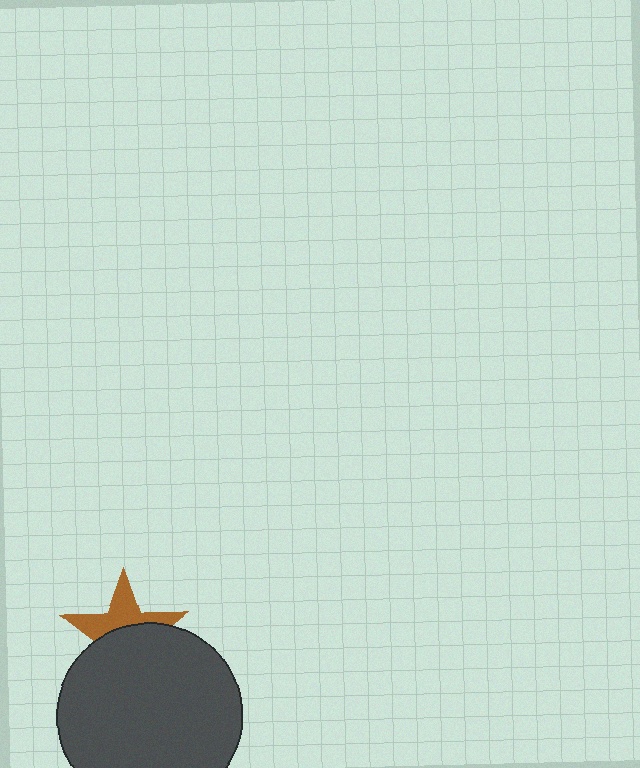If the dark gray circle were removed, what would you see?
You would see the complete brown star.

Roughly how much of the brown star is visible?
About half of it is visible (roughly 45%).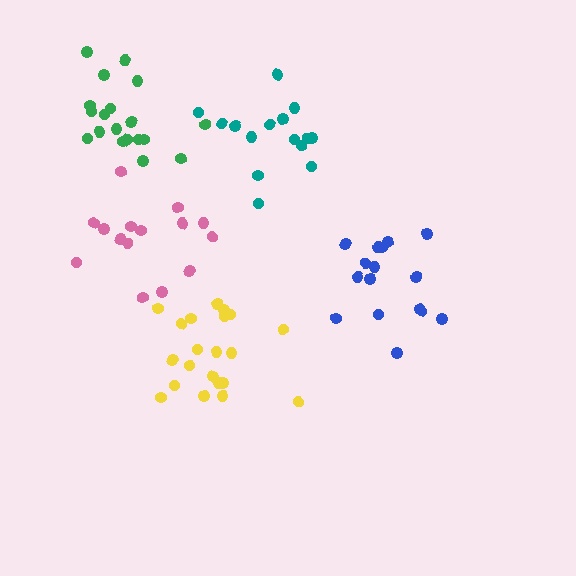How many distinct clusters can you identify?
There are 5 distinct clusters.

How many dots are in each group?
Group 1: 21 dots, Group 2: 15 dots, Group 3: 20 dots, Group 4: 16 dots, Group 5: 15 dots (87 total).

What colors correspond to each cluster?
The clusters are colored: yellow, teal, green, blue, pink.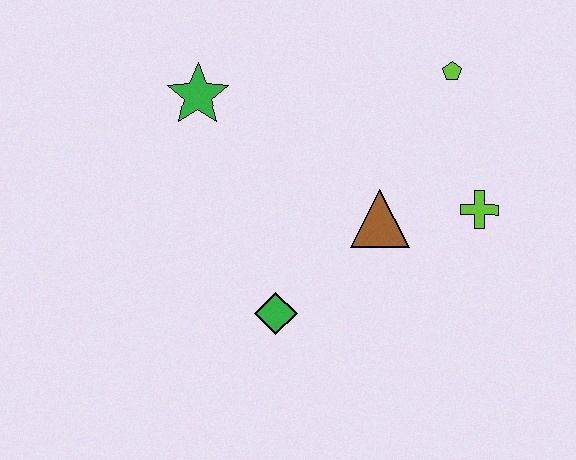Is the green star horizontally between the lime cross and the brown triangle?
No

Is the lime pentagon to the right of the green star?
Yes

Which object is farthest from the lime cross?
The green star is farthest from the lime cross.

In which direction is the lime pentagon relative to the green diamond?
The lime pentagon is above the green diamond.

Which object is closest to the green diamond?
The brown triangle is closest to the green diamond.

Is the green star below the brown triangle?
No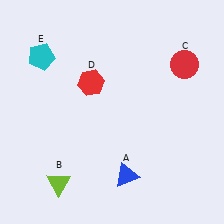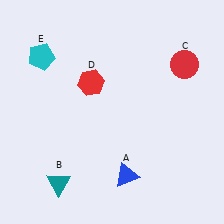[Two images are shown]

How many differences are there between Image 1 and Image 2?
There is 1 difference between the two images.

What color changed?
The triangle (B) changed from lime in Image 1 to teal in Image 2.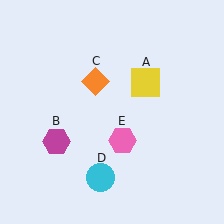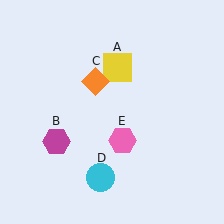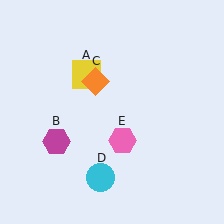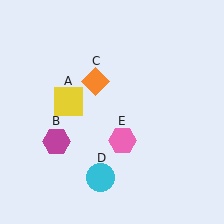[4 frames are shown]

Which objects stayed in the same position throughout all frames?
Magenta hexagon (object B) and orange diamond (object C) and cyan circle (object D) and pink hexagon (object E) remained stationary.